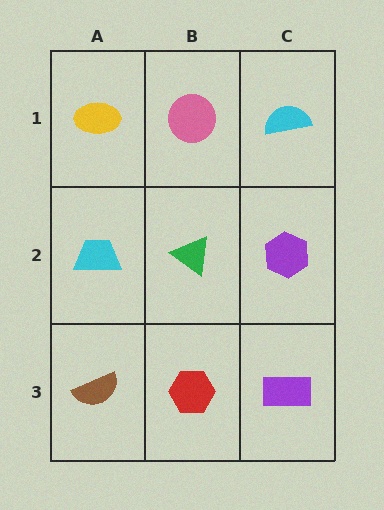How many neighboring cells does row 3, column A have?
2.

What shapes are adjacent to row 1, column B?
A green triangle (row 2, column B), a yellow ellipse (row 1, column A), a cyan semicircle (row 1, column C).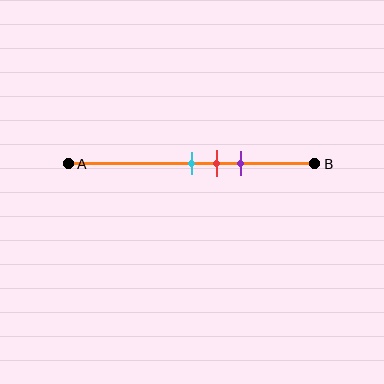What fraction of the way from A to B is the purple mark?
The purple mark is approximately 70% (0.7) of the way from A to B.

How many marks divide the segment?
There are 3 marks dividing the segment.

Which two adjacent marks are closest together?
The cyan and red marks are the closest adjacent pair.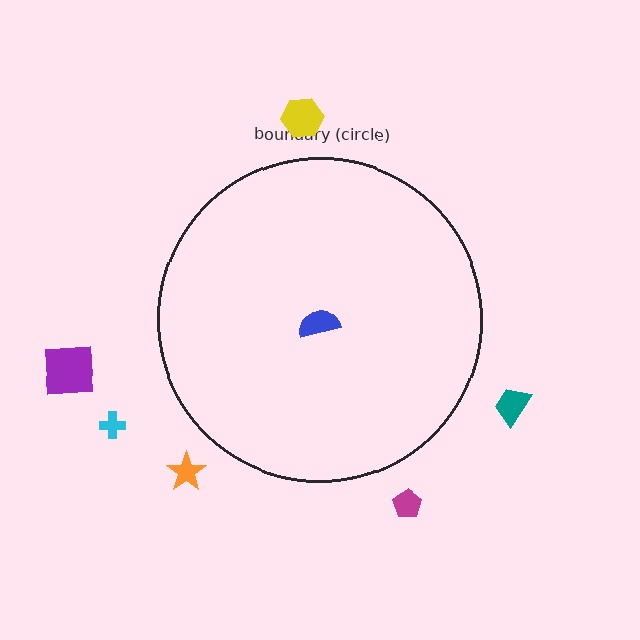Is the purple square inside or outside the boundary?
Outside.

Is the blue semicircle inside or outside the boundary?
Inside.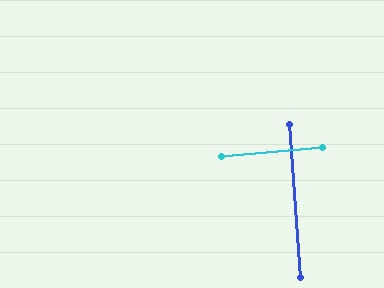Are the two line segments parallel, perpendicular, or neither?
Perpendicular — they meet at approximately 89°.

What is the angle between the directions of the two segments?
Approximately 89 degrees.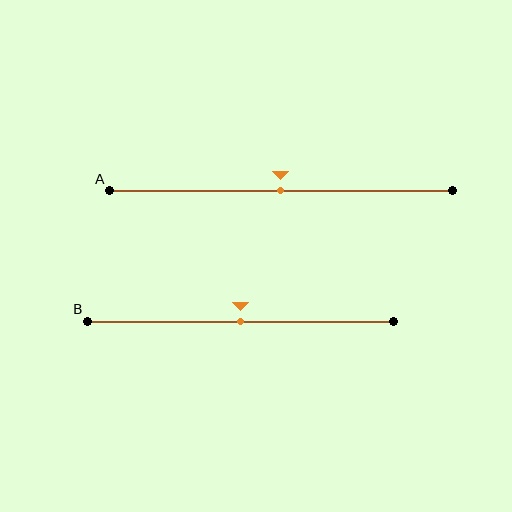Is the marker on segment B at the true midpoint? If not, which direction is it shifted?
Yes, the marker on segment B is at the true midpoint.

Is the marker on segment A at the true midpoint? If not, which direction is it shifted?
Yes, the marker on segment A is at the true midpoint.